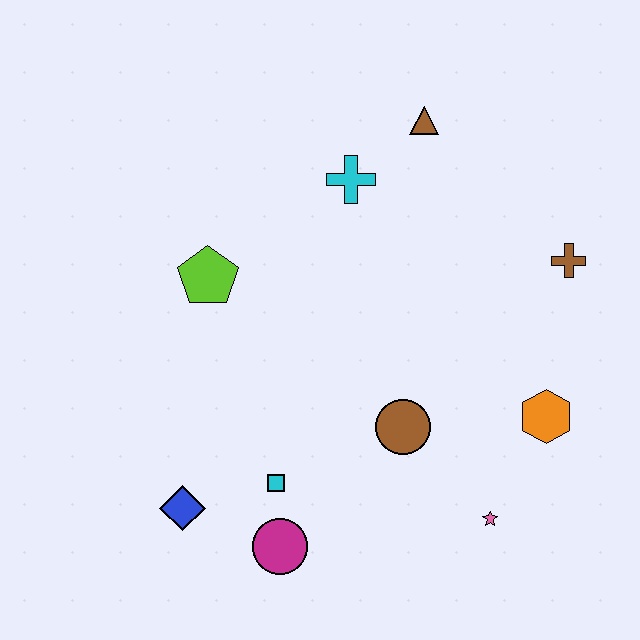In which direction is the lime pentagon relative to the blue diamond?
The lime pentagon is above the blue diamond.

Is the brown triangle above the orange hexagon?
Yes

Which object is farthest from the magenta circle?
The brown triangle is farthest from the magenta circle.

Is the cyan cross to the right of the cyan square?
Yes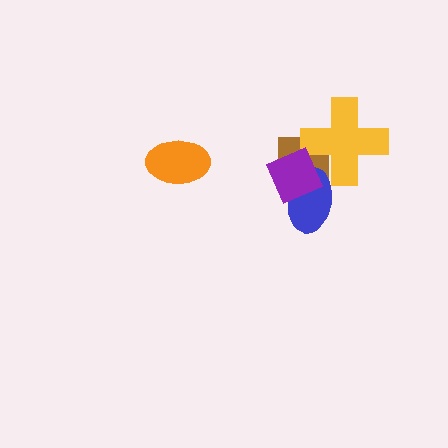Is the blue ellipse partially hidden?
Yes, it is partially covered by another shape.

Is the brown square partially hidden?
Yes, it is partially covered by another shape.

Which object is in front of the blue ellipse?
The purple diamond is in front of the blue ellipse.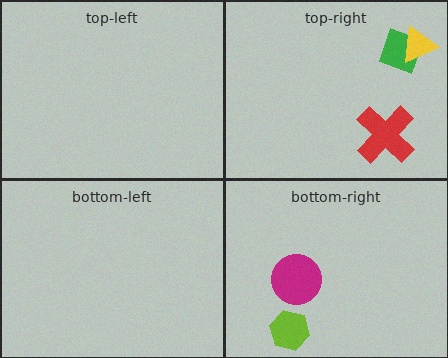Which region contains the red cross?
The top-right region.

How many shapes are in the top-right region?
3.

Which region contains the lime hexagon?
The bottom-right region.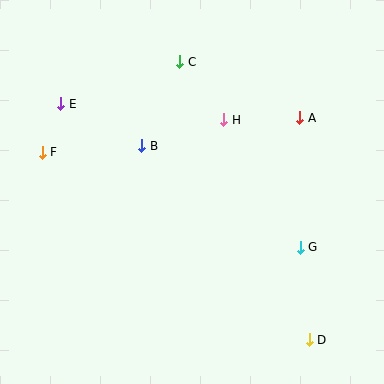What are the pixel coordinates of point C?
Point C is at (180, 62).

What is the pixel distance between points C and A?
The distance between C and A is 132 pixels.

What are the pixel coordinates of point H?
Point H is at (224, 120).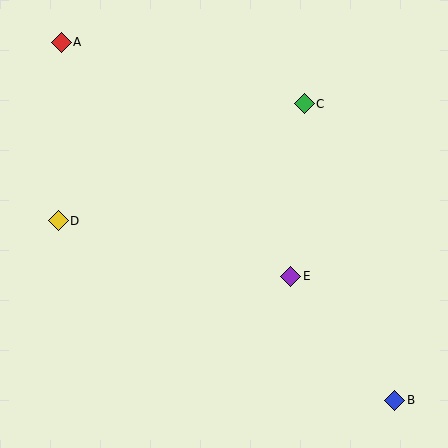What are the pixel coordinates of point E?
Point E is at (291, 276).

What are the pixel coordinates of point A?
Point A is at (61, 42).